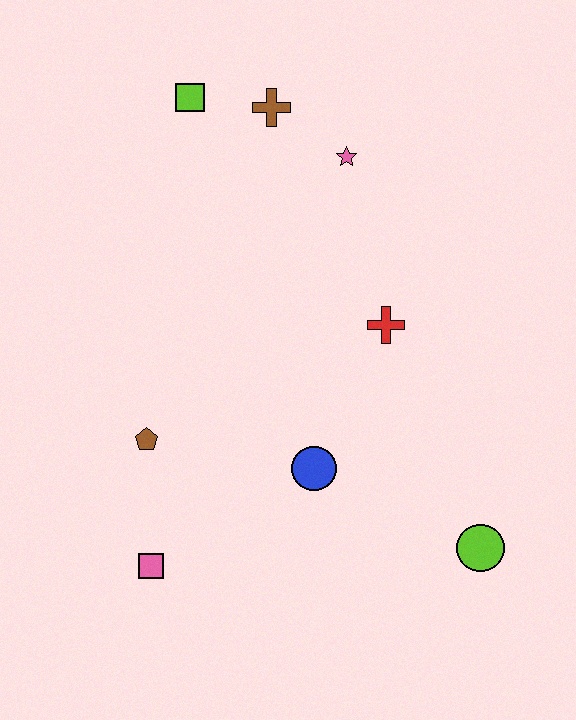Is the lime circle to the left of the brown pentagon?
No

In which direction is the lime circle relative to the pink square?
The lime circle is to the right of the pink square.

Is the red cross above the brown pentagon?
Yes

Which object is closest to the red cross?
The blue circle is closest to the red cross.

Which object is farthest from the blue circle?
The lime square is farthest from the blue circle.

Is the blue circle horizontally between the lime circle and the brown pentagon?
Yes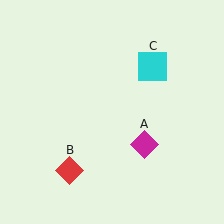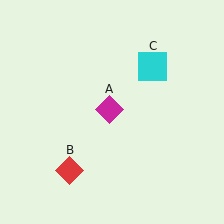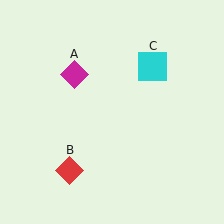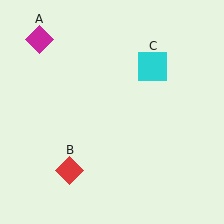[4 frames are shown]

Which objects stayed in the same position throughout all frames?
Red diamond (object B) and cyan square (object C) remained stationary.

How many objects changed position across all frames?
1 object changed position: magenta diamond (object A).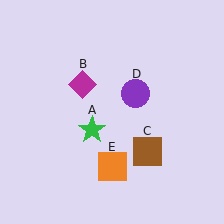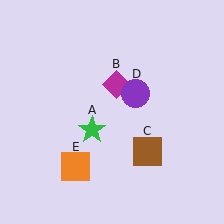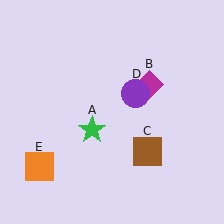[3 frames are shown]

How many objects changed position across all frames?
2 objects changed position: magenta diamond (object B), orange square (object E).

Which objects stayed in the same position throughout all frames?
Green star (object A) and brown square (object C) and purple circle (object D) remained stationary.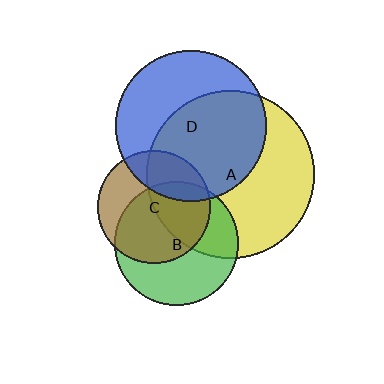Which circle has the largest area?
Circle A (yellow).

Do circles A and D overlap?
Yes.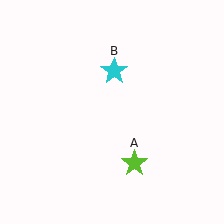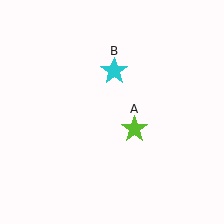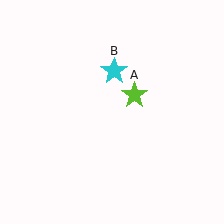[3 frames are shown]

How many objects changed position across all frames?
1 object changed position: lime star (object A).